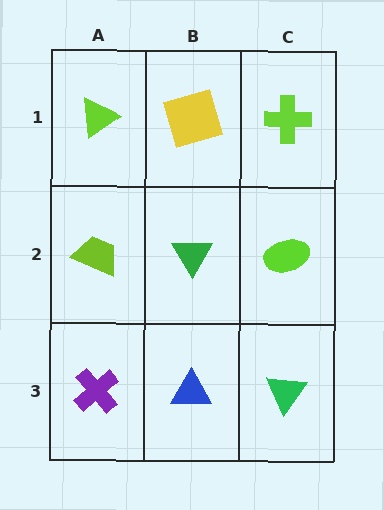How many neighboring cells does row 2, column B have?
4.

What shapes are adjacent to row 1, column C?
A lime ellipse (row 2, column C), a yellow square (row 1, column B).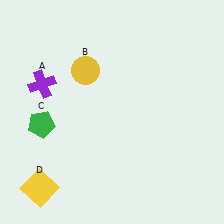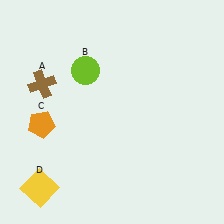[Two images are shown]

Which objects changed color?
A changed from purple to brown. B changed from yellow to lime. C changed from green to orange.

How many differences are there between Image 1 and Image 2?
There are 3 differences between the two images.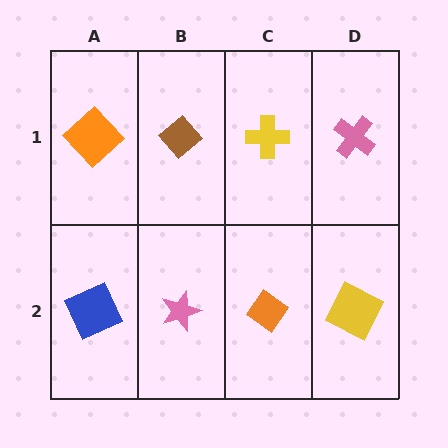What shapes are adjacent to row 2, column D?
A pink cross (row 1, column D), an orange diamond (row 2, column C).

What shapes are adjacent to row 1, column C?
An orange diamond (row 2, column C), a brown diamond (row 1, column B), a pink cross (row 1, column D).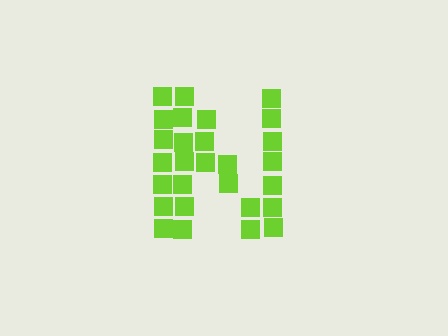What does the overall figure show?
The overall figure shows the letter N.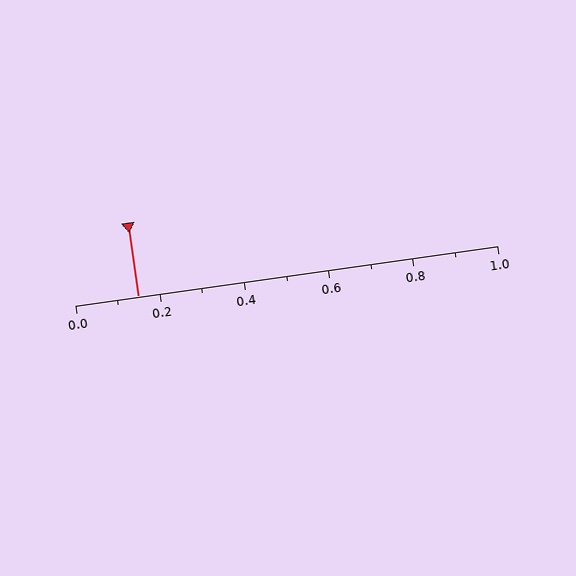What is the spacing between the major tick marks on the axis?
The major ticks are spaced 0.2 apart.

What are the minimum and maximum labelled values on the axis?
The axis runs from 0.0 to 1.0.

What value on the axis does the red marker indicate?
The marker indicates approximately 0.15.